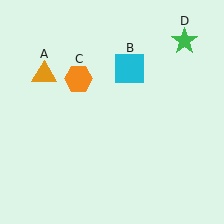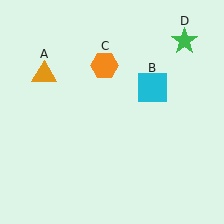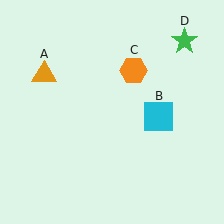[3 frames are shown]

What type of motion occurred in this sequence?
The cyan square (object B), orange hexagon (object C) rotated clockwise around the center of the scene.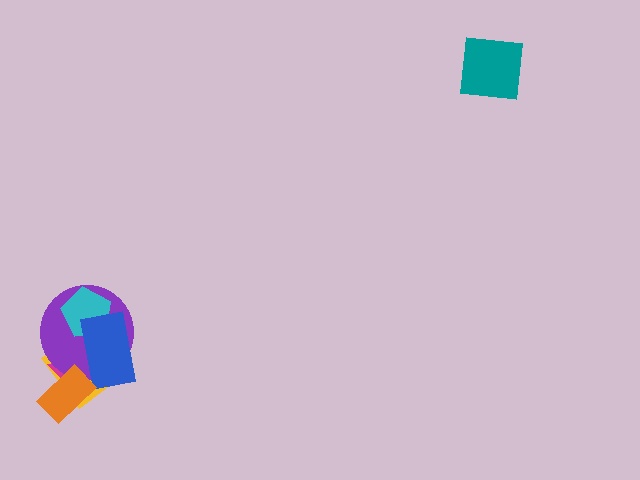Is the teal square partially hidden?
No, no other shape covers it.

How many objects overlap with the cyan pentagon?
3 objects overlap with the cyan pentagon.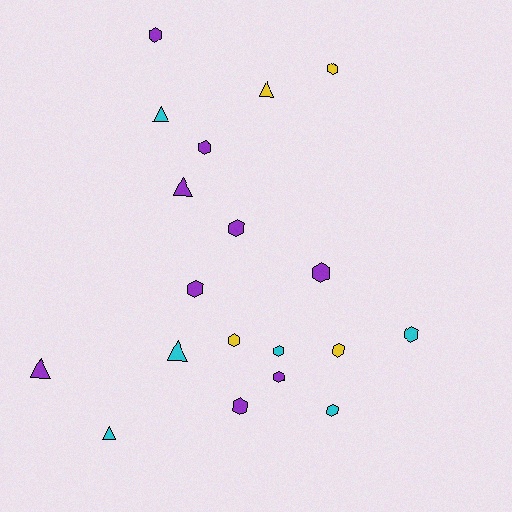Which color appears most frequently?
Purple, with 9 objects.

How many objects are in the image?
There are 19 objects.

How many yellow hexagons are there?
There are 3 yellow hexagons.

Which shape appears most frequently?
Hexagon, with 13 objects.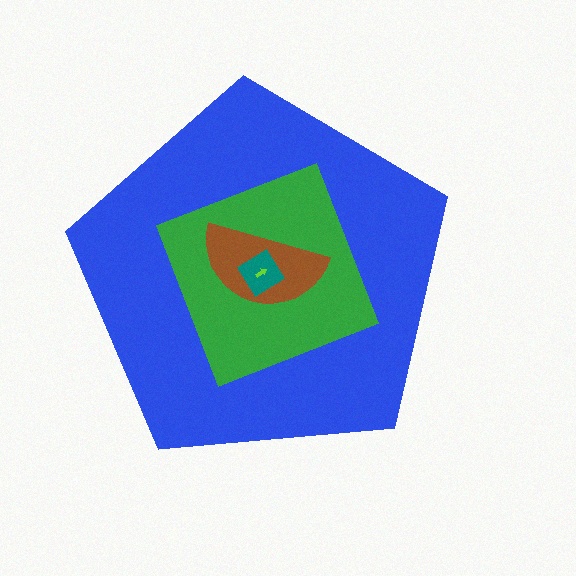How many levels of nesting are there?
5.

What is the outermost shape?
The blue pentagon.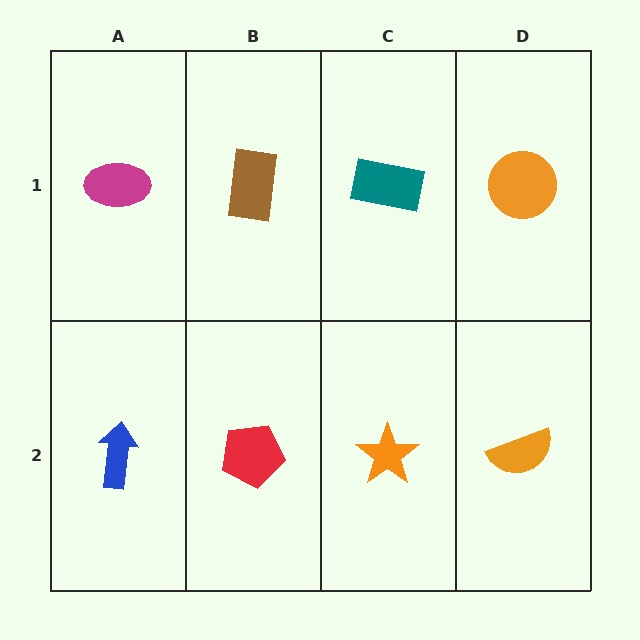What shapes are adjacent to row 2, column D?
An orange circle (row 1, column D), an orange star (row 2, column C).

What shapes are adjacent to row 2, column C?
A teal rectangle (row 1, column C), a red pentagon (row 2, column B), an orange semicircle (row 2, column D).